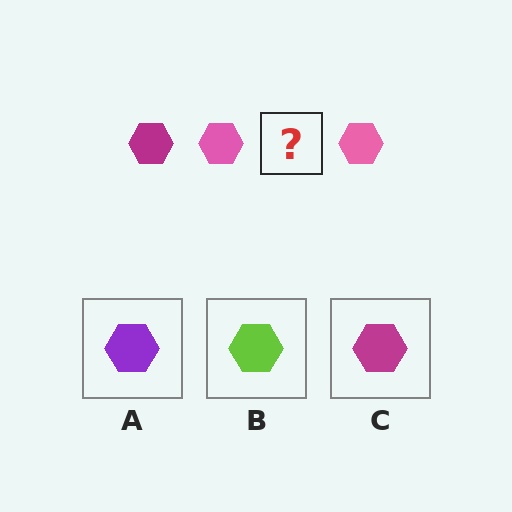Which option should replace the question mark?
Option C.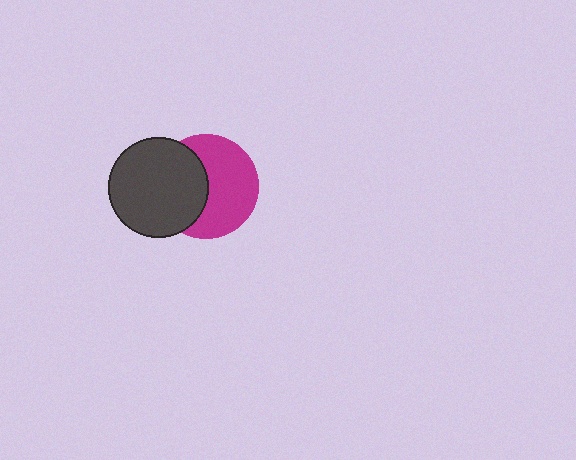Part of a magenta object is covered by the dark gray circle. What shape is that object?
It is a circle.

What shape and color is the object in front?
The object in front is a dark gray circle.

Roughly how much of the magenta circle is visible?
About half of it is visible (roughly 58%).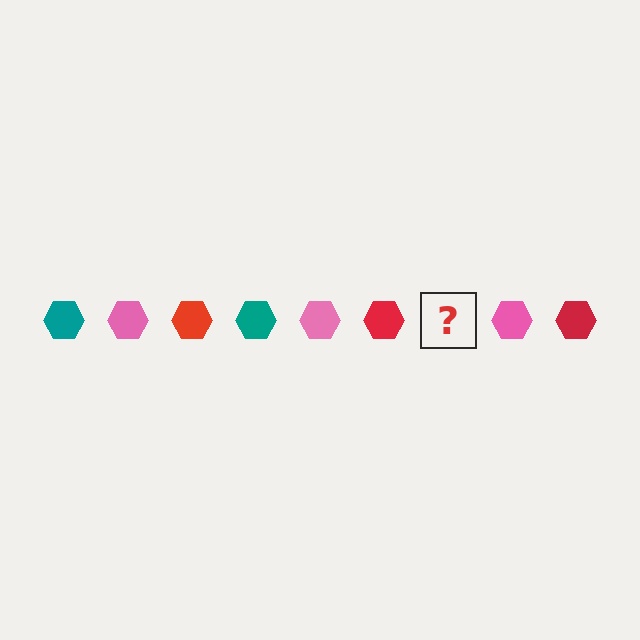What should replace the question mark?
The question mark should be replaced with a teal hexagon.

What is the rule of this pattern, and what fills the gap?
The rule is that the pattern cycles through teal, pink, red hexagons. The gap should be filled with a teal hexagon.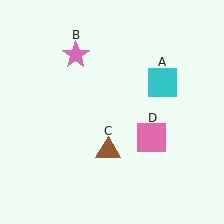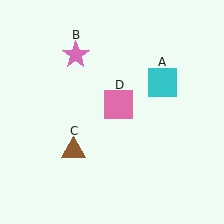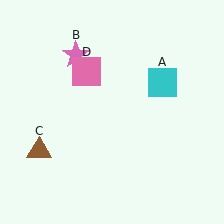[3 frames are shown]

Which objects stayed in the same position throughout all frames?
Cyan square (object A) and pink star (object B) remained stationary.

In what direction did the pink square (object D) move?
The pink square (object D) moved up and to the left.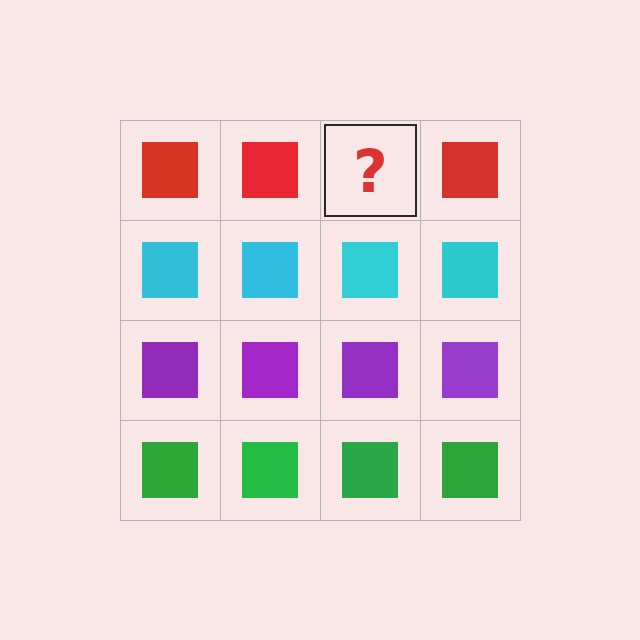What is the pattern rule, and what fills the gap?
The rule is that each row has a consistent color. The gap should be filled with a red square.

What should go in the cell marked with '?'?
The missing cell should contain a red square.